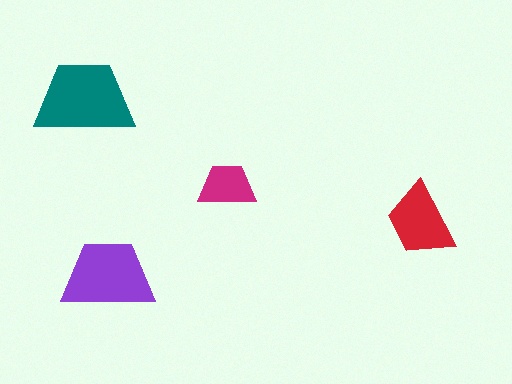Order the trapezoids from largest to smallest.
the teal one, the purple one, the red one, the magenta one.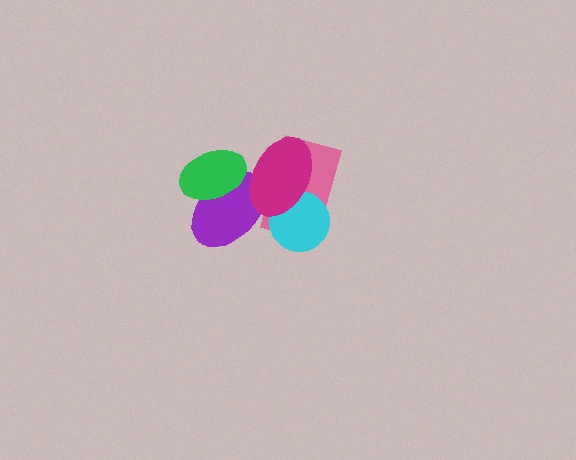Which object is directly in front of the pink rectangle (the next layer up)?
The purple ellipse is directly in front of the pink rectangle.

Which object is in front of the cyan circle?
The magenta ellipse is in front of the cyan circle.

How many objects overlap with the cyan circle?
2 objects overlap with the cyan circle.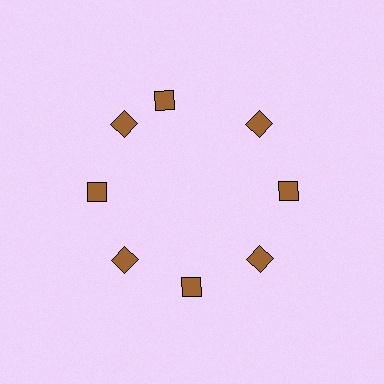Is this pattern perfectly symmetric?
No. The 8 brown diamonds are arranged in a ring, but one element near the 12 o'clock position is rotated out of alignment along the ring, breaking the 8-fold rotational symmetry.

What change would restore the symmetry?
The symmetry would be restored by rotating it back into even spacing with its neighbors so that all 8 diamonds sit at equal angles and equal distance from the center.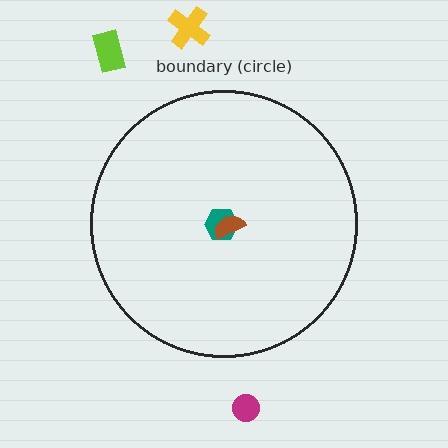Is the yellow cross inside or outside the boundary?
Outside.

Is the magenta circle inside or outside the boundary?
Outside.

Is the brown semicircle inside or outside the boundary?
Inside.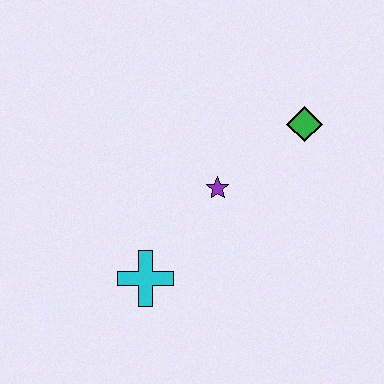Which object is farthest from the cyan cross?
The green diamond is farthest from the cyan cross.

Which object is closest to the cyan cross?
The purple star is closest to the cyan cross.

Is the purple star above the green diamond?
No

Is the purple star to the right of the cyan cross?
Yes